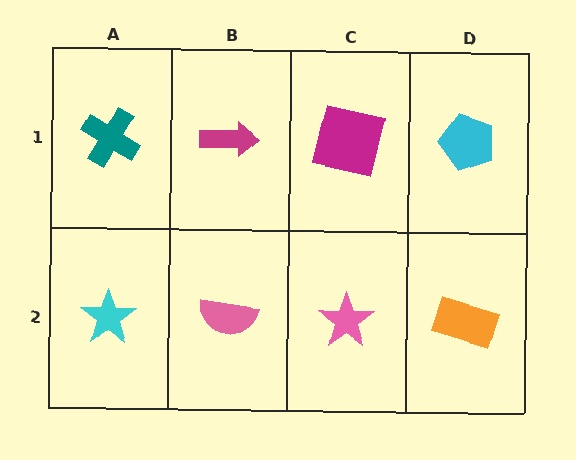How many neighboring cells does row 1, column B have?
3.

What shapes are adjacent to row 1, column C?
A pink star (row 2, column C), a magenta arrow (row 1, column B), a cyan pentagon (row 1, column D).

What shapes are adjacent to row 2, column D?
A cyan pentagon (row 1, column D), a pink star (row 2, column C).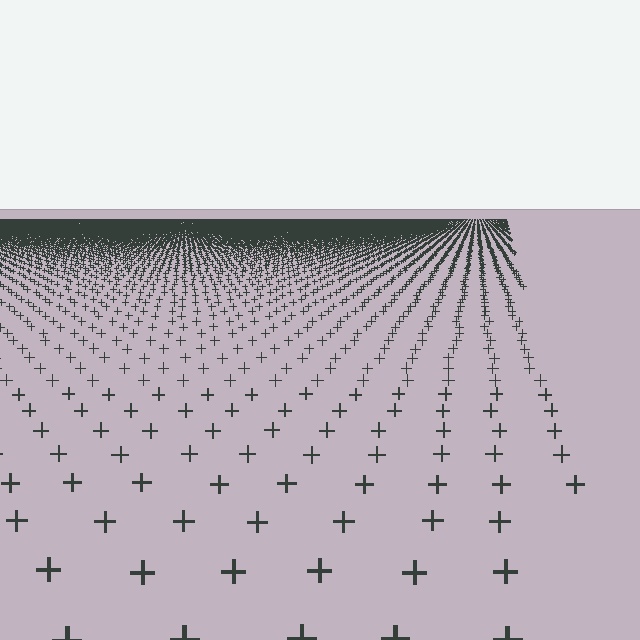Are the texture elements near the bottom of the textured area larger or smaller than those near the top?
Larger. Near the bottom, elements are closer to the viewer and appear at a bigger on-screen size.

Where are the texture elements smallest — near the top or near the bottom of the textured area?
Near the top.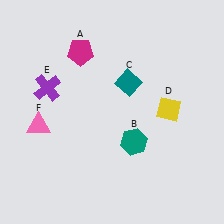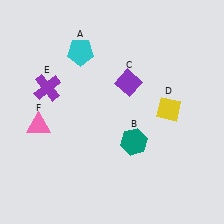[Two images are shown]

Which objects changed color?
A changed from magenta to cyan. C changed from teal to purple.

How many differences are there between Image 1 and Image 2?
There are 2 differences between the two images.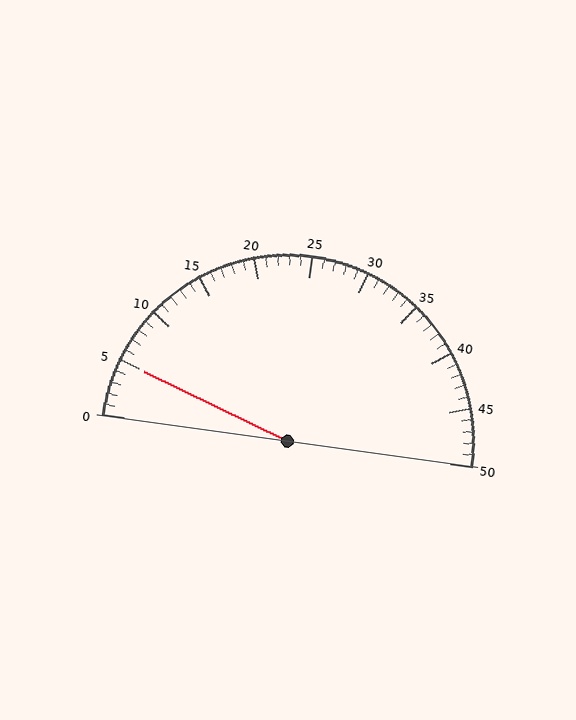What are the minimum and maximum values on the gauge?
The gauge ranges from 0 to 50.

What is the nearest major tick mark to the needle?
The nearest major tick mark is 5.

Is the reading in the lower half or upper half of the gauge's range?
The reading is in the lower half of the range (0 to 50).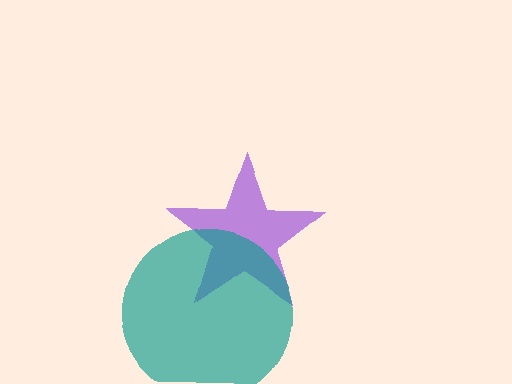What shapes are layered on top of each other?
The layered shapes are: a purple star, a teal circle.